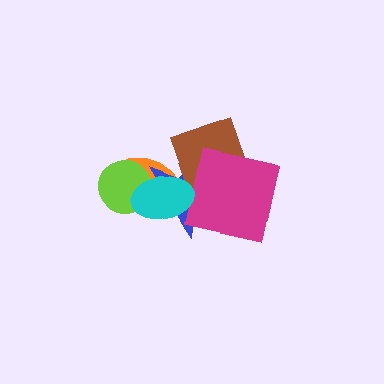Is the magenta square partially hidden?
No, no other shape covers it.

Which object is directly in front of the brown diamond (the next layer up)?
The magenta square is directly in front of the brown diamond.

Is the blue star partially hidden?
Yes, it is partially covered by another shape.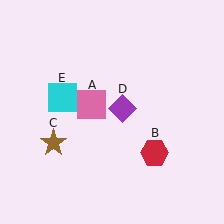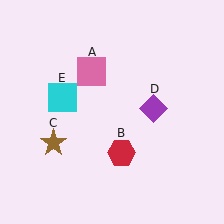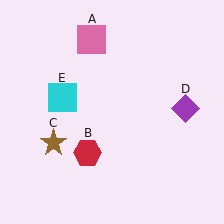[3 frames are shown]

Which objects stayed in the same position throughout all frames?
Brown star (object C) and cyan square (object E) remained stationary.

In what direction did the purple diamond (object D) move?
The purple diamond (object D) moved right.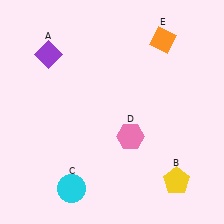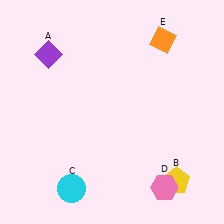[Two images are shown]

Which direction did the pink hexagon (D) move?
The pink hexagon (D) moved down.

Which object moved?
The pink hexagon (D) moved down.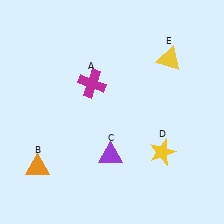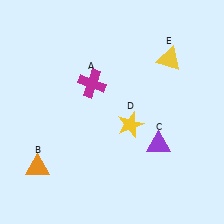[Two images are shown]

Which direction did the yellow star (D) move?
The yellow star (D) moved left.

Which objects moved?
The objects that moved are: the purple triangle (C), the yellow star (D).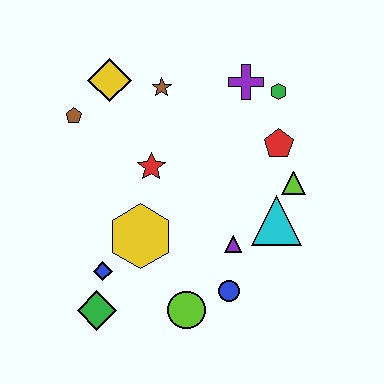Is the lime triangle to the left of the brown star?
No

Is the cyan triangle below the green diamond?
No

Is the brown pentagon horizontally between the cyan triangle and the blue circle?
No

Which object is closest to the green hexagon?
The purple cross is closest to the green hexagon.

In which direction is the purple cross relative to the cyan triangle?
The purple cross is above the cyan triangle.